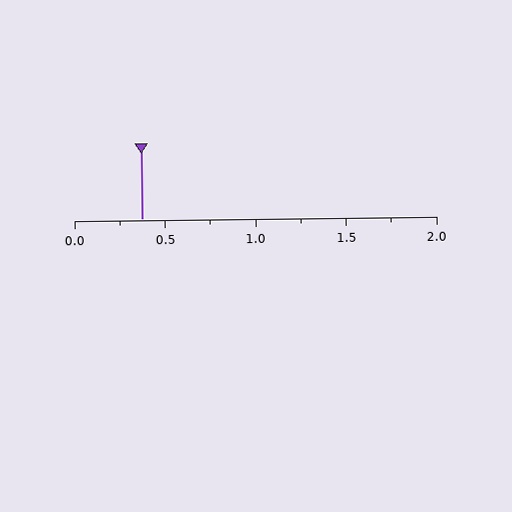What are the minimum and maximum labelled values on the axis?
The axis runs from 0.0 to 2.0.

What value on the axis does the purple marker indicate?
The marker indicates approximately 0.38.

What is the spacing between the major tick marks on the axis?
The major ticks are spaced 0.5 apart.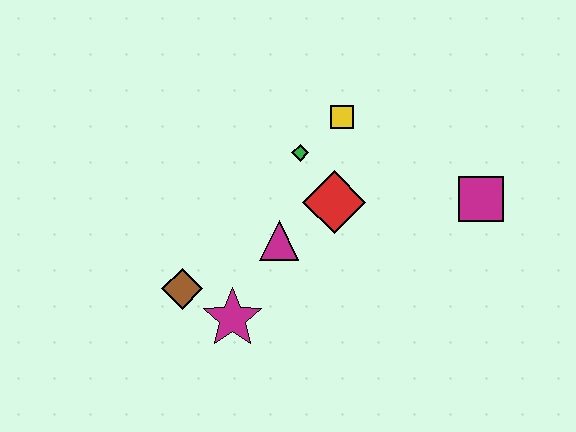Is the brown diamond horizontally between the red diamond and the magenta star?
No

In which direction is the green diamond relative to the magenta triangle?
The green diamond is above the magenta triangle.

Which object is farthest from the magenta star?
The magenta square is farthest from the magenta star.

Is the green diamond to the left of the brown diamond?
No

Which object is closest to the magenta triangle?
The red diamond is closest to the magenta triangle.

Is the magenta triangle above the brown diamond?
Yes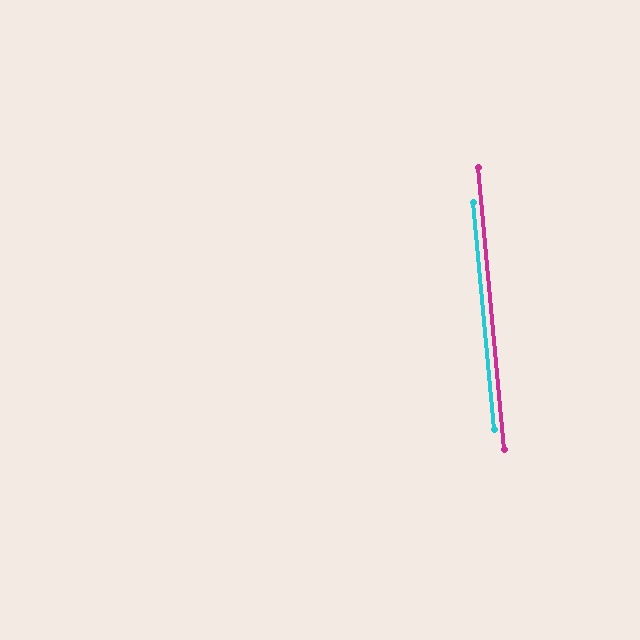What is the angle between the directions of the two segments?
Approximately 0 degrees.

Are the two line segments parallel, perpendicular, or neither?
Parallel — their directions differ by only 0.1°.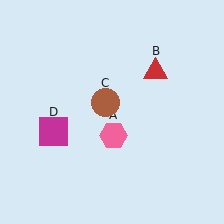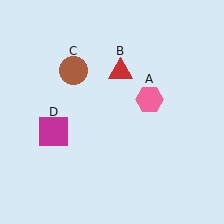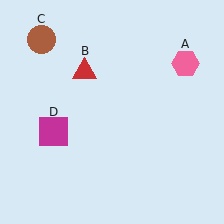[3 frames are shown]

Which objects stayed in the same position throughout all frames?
Magenta square (object D) remained stationary.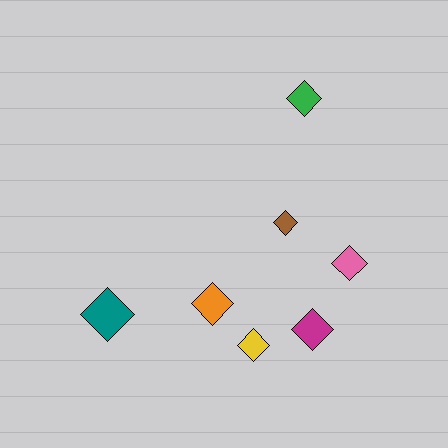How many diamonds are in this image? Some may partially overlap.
There are 7 diamonds.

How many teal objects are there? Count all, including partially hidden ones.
There is 1 teal object.